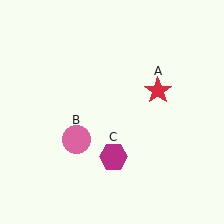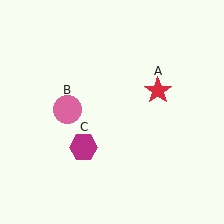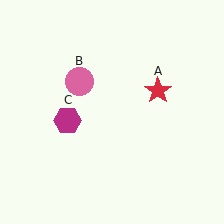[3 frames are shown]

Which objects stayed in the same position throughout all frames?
Red star (object A) remained stationary.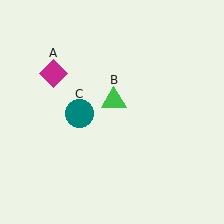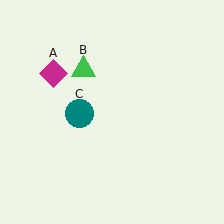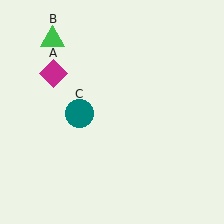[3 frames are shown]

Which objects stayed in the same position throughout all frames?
Magenta diamond (object A) and teal circle (object C) remained stationary.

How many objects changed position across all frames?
1 object changed position: green triangle (object B).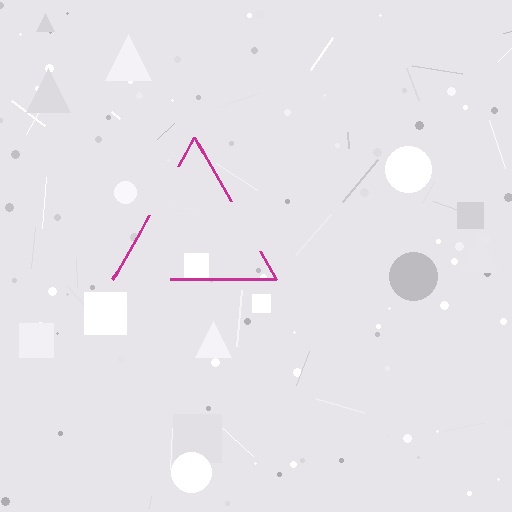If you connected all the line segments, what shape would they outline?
They would outline a triangle.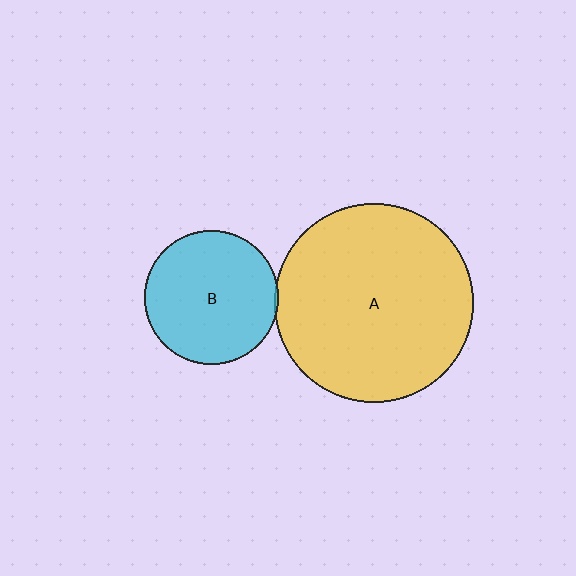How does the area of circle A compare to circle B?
Approximately 2.2 times.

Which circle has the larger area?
Circle A (yellow).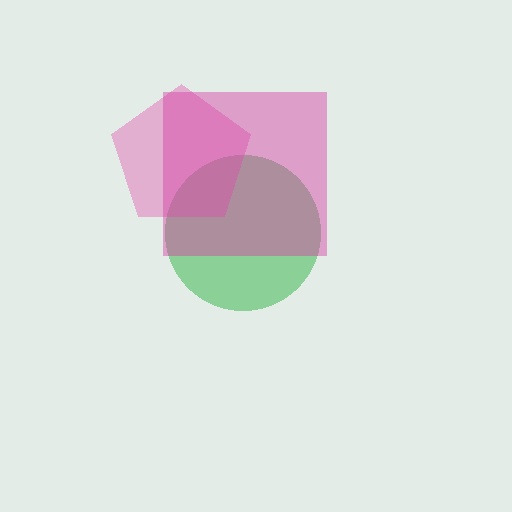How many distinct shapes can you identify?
There are 3 distinct shapes: a green circle, a pink pentagon, a magenta square.